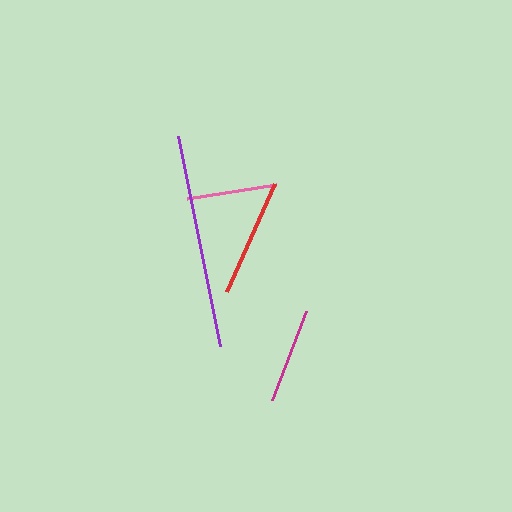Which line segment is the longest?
The purple line is the longest at approximately 214 pixels.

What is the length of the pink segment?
The pink segment is approximately 90 pixels long.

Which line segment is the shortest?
The pink line is the shortest at approximately 90 pixels.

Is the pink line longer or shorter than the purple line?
The purple line is longer than the pink line.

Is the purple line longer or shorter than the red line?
The purple line is longer than the red line.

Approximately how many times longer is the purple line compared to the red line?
The purple line is approximately 1.8 times the length of the red line.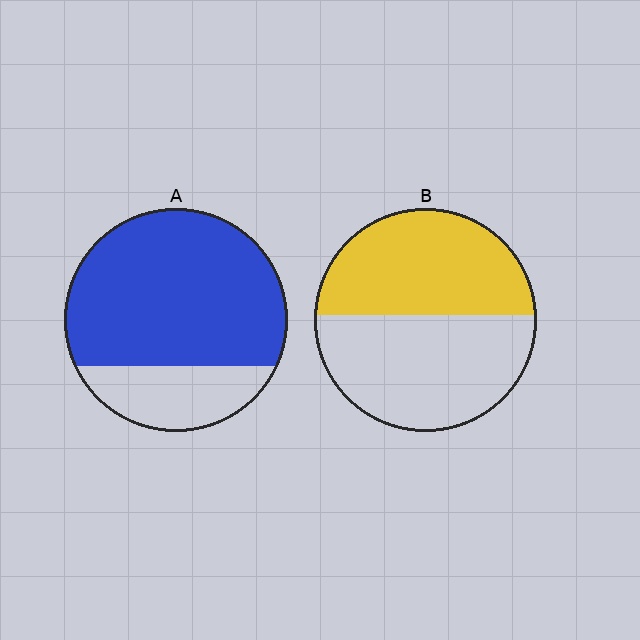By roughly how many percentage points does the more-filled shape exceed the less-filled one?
By roughly 30 percentage points (A over B).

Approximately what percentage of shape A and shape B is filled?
A is approximately 75% and B is approximately 45%.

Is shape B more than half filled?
Roughly half.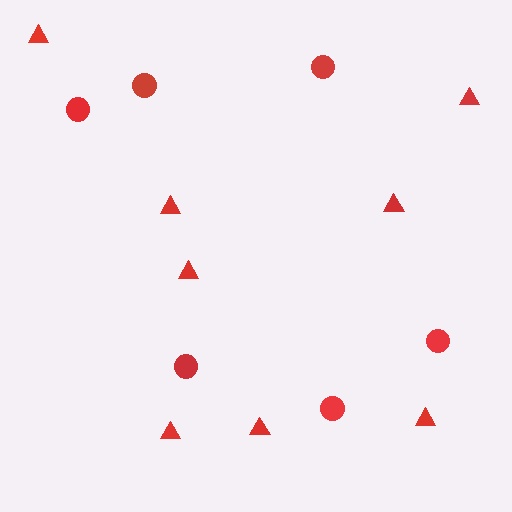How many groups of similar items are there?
There are 2 groups: one group of triangles (8) and one group of circles (6).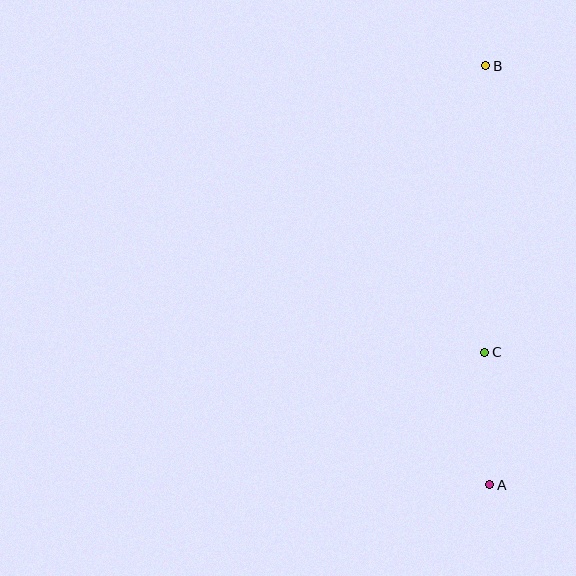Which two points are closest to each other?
Points A and C are closest to each other.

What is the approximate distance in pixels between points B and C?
The distance between B and C is approximately 286 pixels.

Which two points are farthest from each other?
Points A and B are farthest from each other.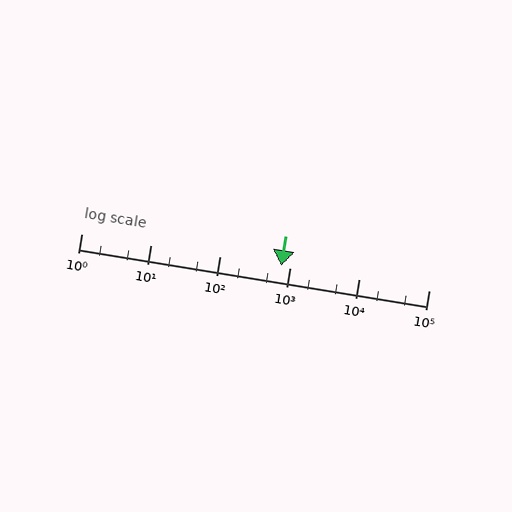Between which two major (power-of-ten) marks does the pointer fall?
The pointer is between 100 and 1000.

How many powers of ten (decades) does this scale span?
The scale spans 5 decades, from 1 to 100000.